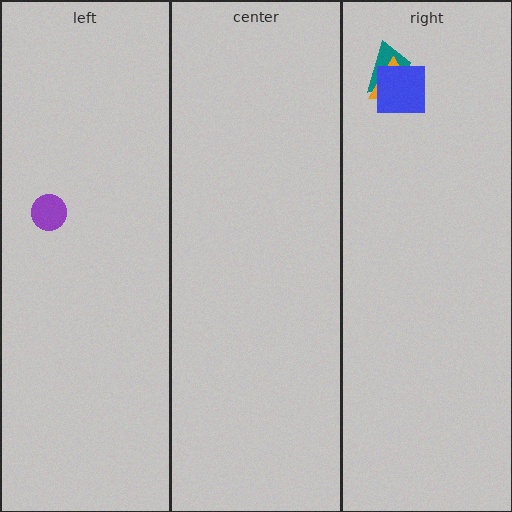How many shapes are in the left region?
1.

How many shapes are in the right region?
3.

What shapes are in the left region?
The purple circle.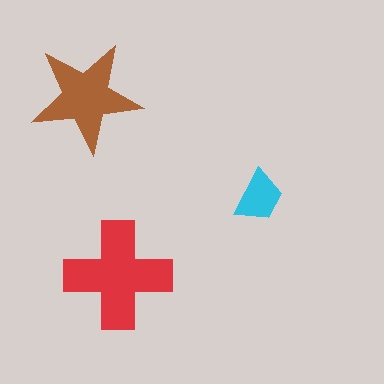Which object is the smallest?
The cyan trapezoid.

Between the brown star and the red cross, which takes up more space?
The red cross.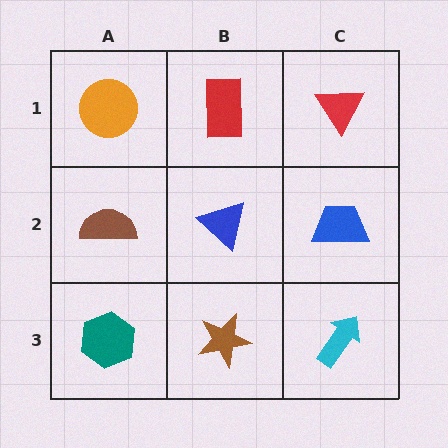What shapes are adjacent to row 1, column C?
A blue trapezoid (row 2, column C), a red rectangle (row 1, column B).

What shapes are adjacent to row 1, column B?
A blue triangle (row 2, column B), an orange circle (row 1, column A), a red triangle (row 1, column C).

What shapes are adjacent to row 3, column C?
A blue trapezoid (row 2, column C), a brown star (row 3, column B).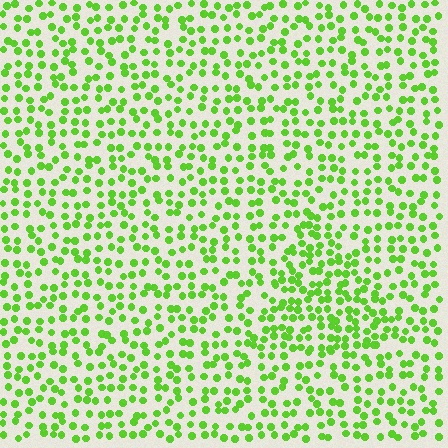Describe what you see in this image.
The image contains small lime elements arranged at two different densities. A triangle-shaped region is visible where the elements are more densely packed than the surrounding area.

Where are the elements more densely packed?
The elements are more densely packed inside the triangle boundary.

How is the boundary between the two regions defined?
The boundary is defined by a change in element density (approximately 1.6x ratio). All elements are the same color, size, and shape.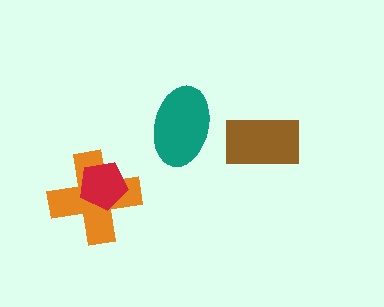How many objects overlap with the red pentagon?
1 object overlaps with the red pentagon.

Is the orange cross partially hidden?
Yes, it is partially covered by another shape.